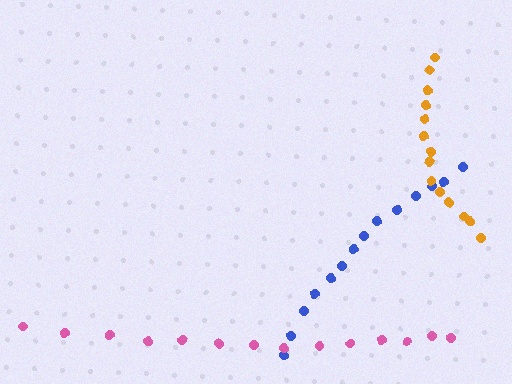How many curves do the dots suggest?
There are 3 distinct paths.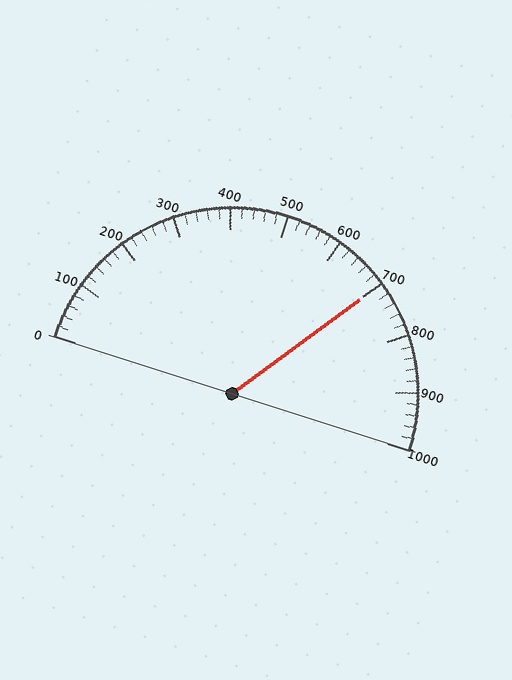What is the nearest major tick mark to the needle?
The nearest major tick mark is 700.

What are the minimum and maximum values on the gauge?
The gauge ranges from 0 to 1000.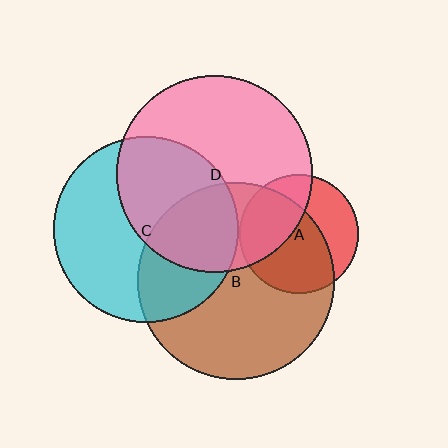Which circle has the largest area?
Circle B (brown).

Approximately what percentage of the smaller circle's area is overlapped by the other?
Approximately 45%.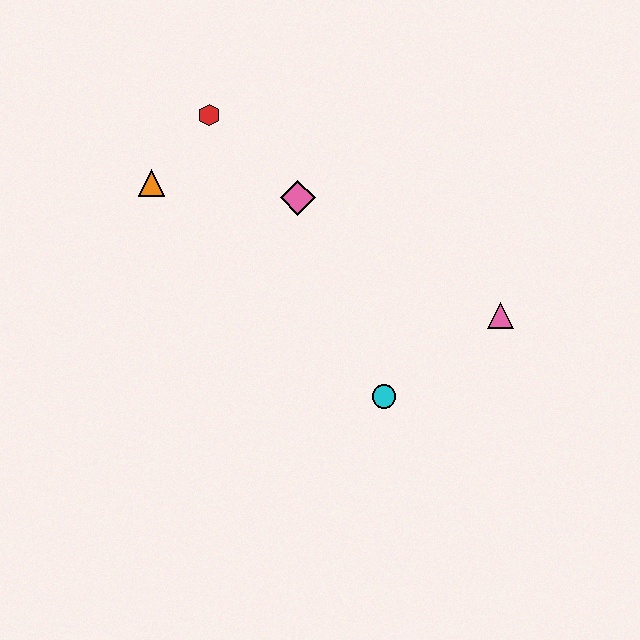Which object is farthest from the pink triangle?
The orange triangle is farthest from the pink triangle.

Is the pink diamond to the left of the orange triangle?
No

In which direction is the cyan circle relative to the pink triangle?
The cyan circle is to the left of the pink triangle.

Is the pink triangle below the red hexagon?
Yes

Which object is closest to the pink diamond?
The red hexagon is closest to the pink diamond.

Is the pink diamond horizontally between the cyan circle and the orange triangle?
Yes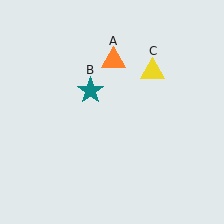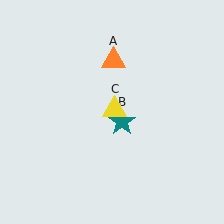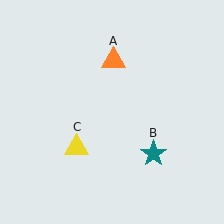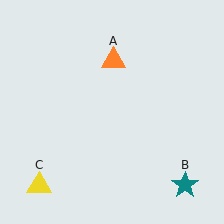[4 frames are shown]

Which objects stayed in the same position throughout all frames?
Orange triangle (object A) remained stationary.